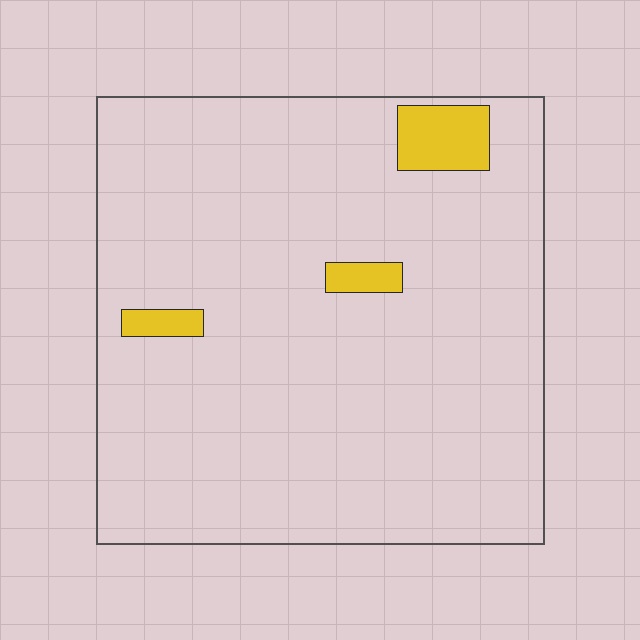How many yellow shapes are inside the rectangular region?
3.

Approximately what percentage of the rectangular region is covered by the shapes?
Approximately 5%.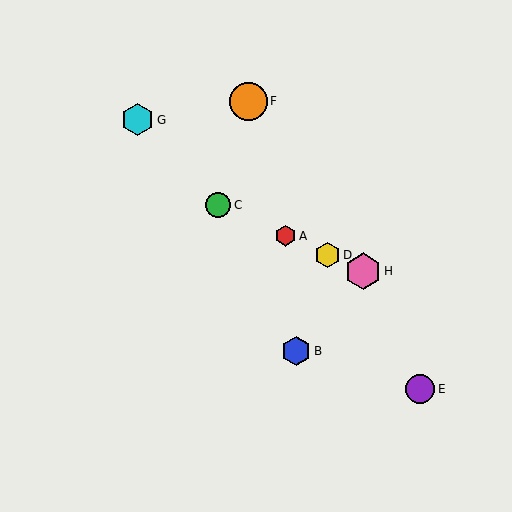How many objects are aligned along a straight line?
4 objects (A, C, D, H) are aligned along a straight line.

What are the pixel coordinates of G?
Object G is at (137, 120).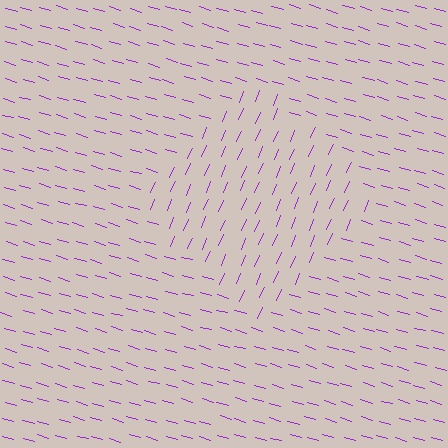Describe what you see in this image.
The image is filled with small purple line segments. A diamond region in the image has lines oriented differently from the surrounding lines, creating a visible texture boundary.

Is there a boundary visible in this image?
Yes, there is a texture boundary formed by a change in line orientation.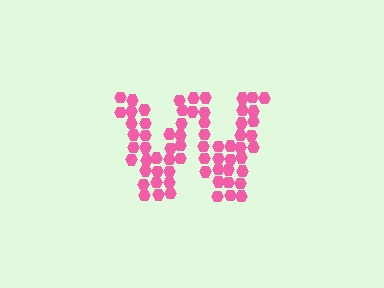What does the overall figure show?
The overall figure shows the letter W.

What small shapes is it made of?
It is made of small hexagons.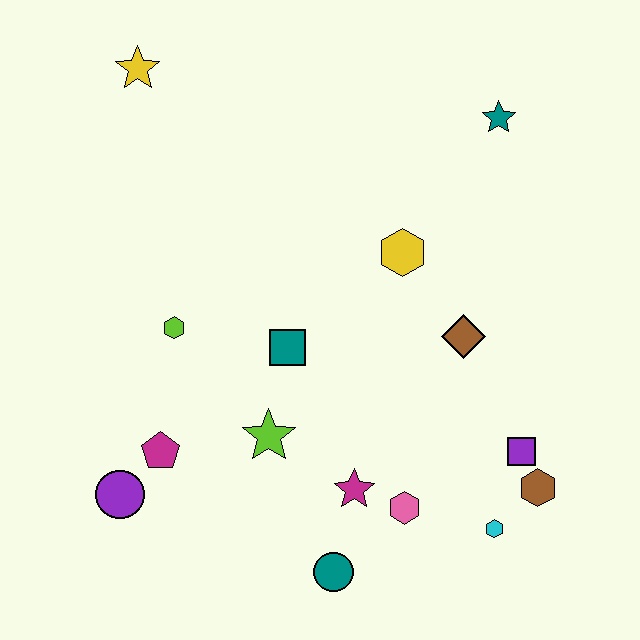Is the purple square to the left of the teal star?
No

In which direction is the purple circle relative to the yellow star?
The purple circle is below the yellow star.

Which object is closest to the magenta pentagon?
The purple circle is closest to the magenta pentagon.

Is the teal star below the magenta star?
No